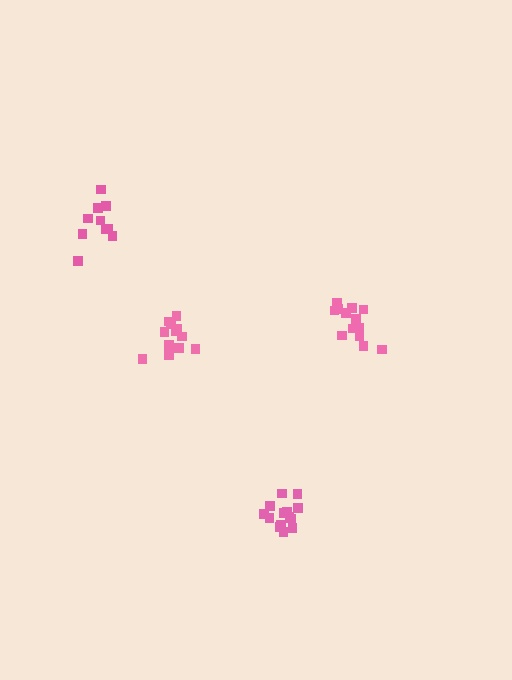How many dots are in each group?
Group 1: 15 dots, Group 2: 10 dots, Group 3: 12 dots, Group 4: 15 dots (52 total).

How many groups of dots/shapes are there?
There are 4 groups.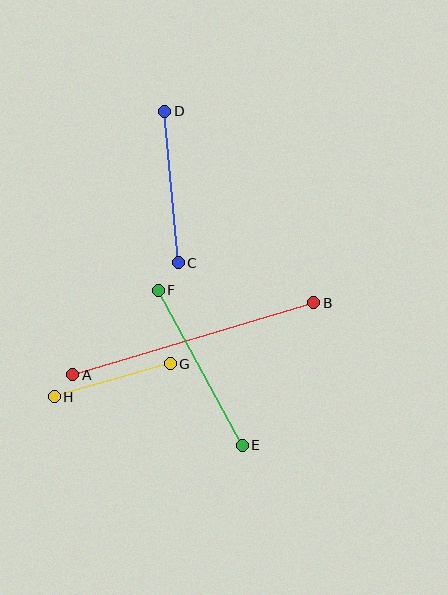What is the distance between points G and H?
The distance is approximately 121 pixels.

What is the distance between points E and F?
The distance is approximately 176 pixels.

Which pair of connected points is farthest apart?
Points A and B are farthest apart.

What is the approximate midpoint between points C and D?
The midpoint is at approximately (172, 187) pixels.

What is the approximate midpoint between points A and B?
The midpoint is at approximately (193, 339) pixels.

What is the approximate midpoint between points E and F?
The midpoint is at approximately (200, 368) pixels.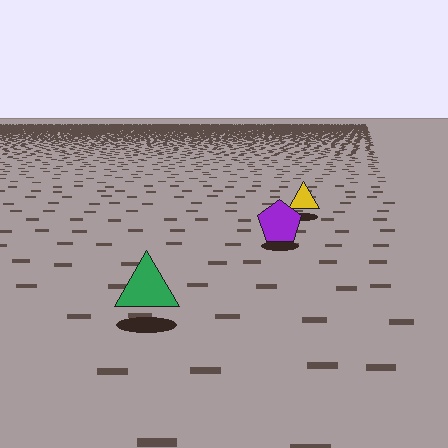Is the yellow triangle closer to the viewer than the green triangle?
No. The green triangle is closer — you can tell from the texture gradient: the ground texture is coarser near it.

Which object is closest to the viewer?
The green triangle is closest. The texture marks near it are larger and more spread out.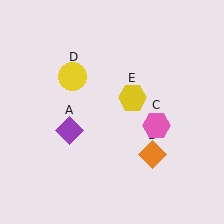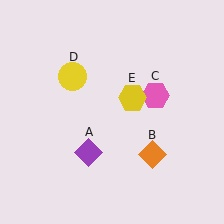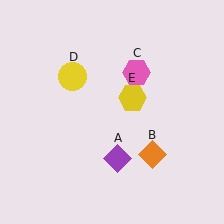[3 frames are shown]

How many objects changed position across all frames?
2 objects changed position: purple diamond (object A), pink hexagon (object C).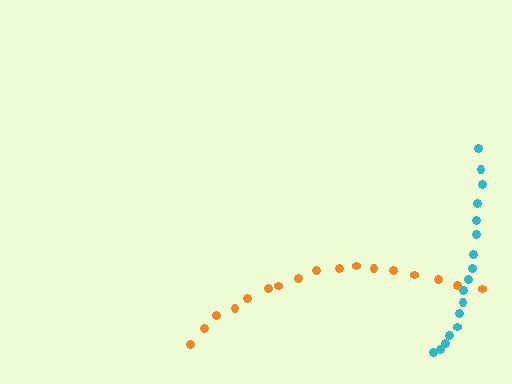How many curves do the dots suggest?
There are 2 distinct paths.